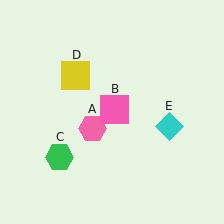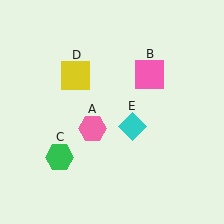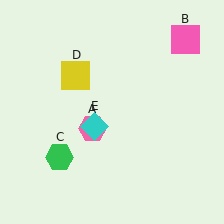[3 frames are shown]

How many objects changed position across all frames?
2 objects changed position: pink square (object B), cyan diamond (object E).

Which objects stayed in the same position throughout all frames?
Pink hexagon (object A) and green hexagon (object C) and yellow square (object D) remained stationary.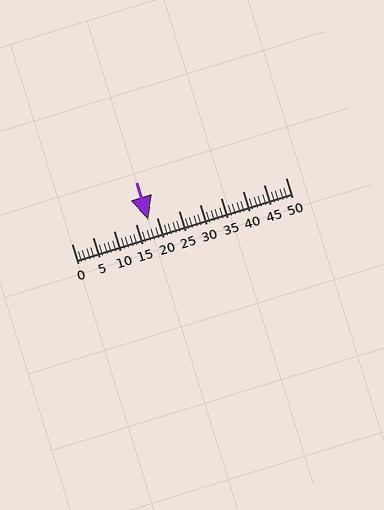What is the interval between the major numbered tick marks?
The major tick marks are spaced 5 units apart.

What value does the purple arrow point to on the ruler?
The purple arrow points to approximately 18.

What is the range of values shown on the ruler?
The ruler shows values from 0 to 50.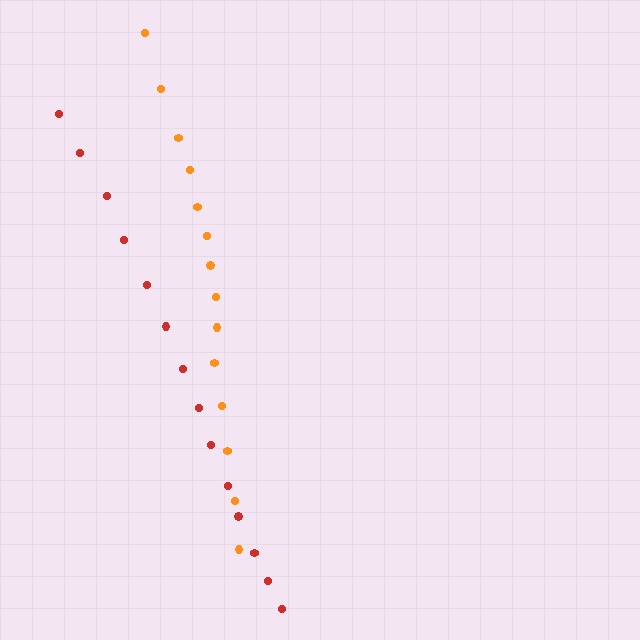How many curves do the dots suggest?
There are 2 distinct paths.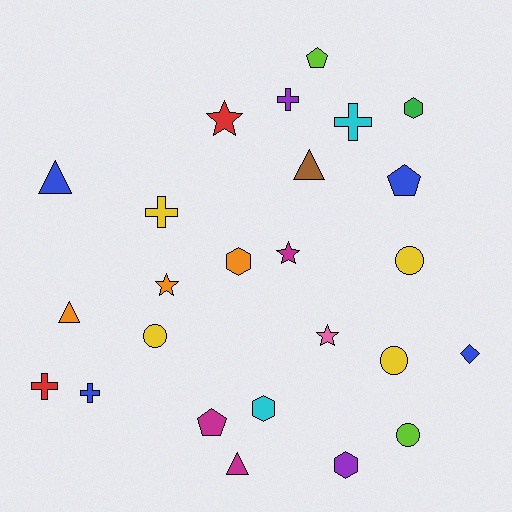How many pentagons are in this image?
There are 3 pentagons.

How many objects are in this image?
There are 25 objects.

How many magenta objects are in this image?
There are 3 magenta objects.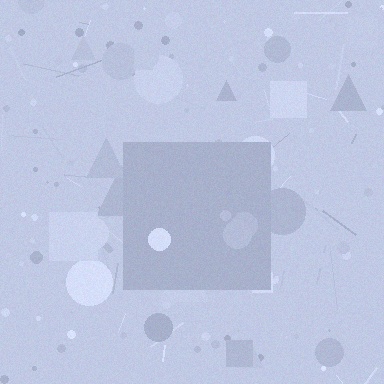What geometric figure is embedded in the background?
A square is embedded in the background.